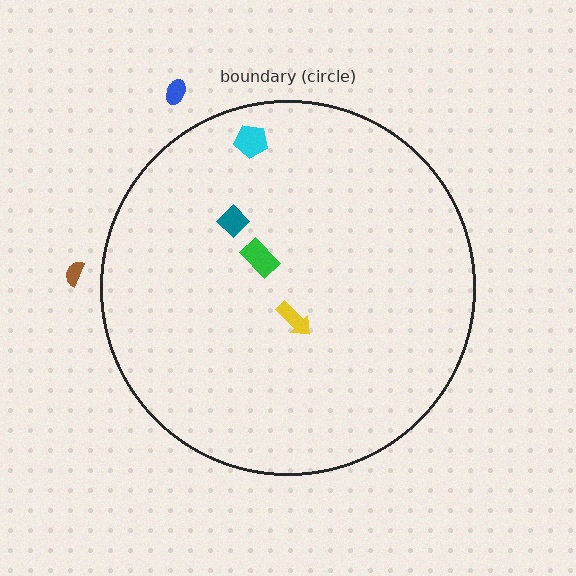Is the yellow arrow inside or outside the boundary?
Inside.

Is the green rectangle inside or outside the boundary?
Inside.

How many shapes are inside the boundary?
4 inside, 2 outside.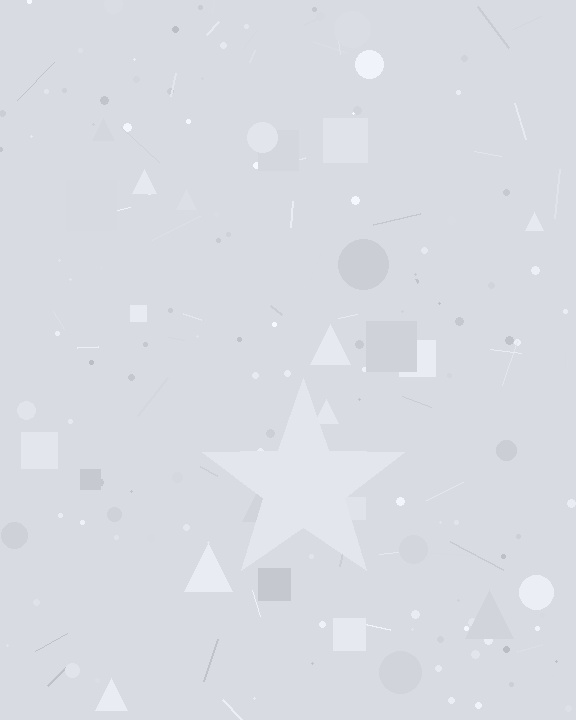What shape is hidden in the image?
A star is hidden in the image.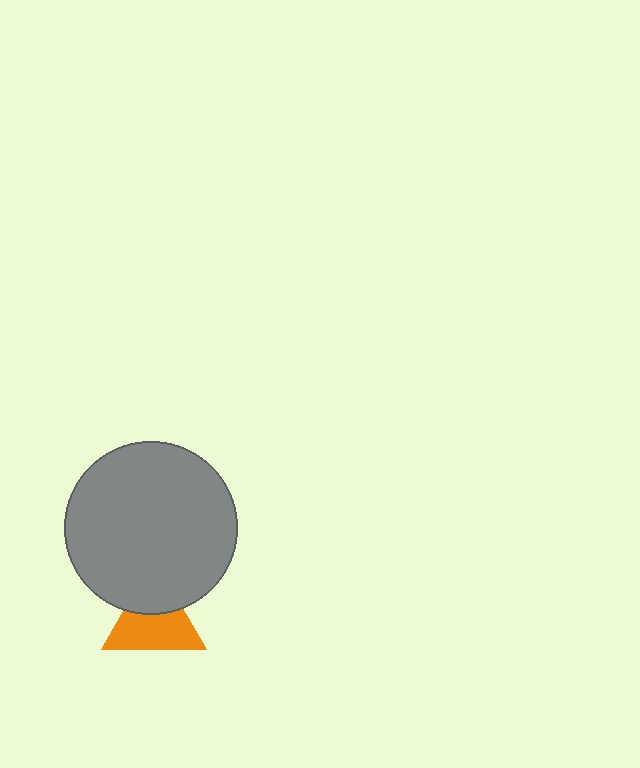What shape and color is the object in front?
The object in front is a gray circle.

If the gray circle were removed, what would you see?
You would see the complete orange triangle.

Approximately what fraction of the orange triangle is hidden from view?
Roughly 37% of the orange triangle is hidden behind the gray circle.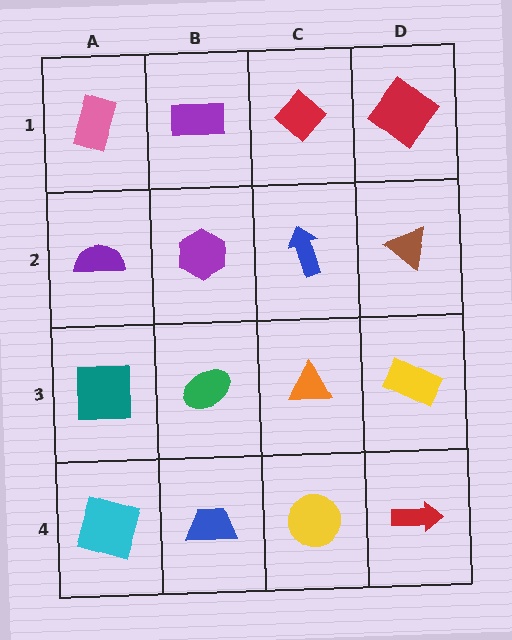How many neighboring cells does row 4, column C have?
3.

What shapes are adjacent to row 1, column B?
A purple hexagon (row 2, column B), a pink rectangle (row 1, column A), a red diamond (row 1, column C).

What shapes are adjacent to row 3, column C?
A blue arrow (row 2, column C), a yellow circle (row 4, column C), a green ellipse (row 3, column B), a yellow rectangle (row 3, column D).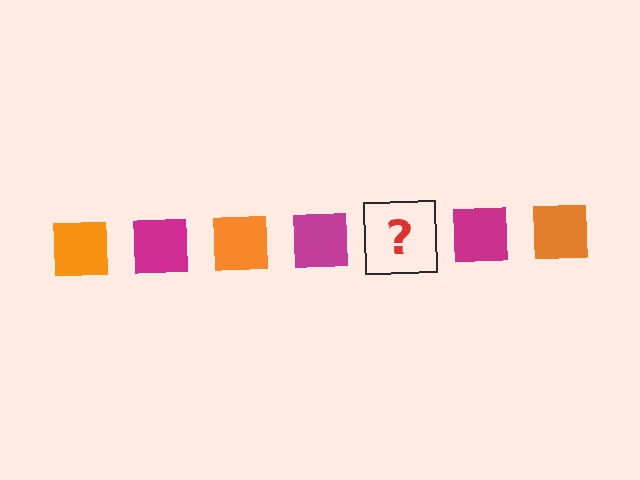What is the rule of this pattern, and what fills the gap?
The rule is that the pattern cycles through orange, magenta squares. The gap should be filled with an orange square.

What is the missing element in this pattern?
The missing element is an orange square.